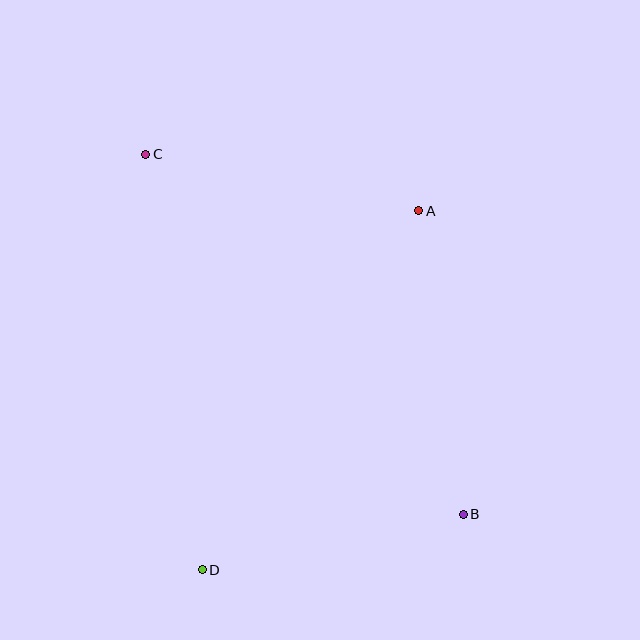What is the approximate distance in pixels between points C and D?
The distance between C and D is approximately 420 pixels.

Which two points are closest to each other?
Points B and D are closest to each other.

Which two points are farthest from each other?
Points B and C are farthest from each other.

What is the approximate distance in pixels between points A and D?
The distance between A and D is approximately 419 pixels.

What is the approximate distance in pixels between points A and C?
The distance between A and C is approximately 279 pixels.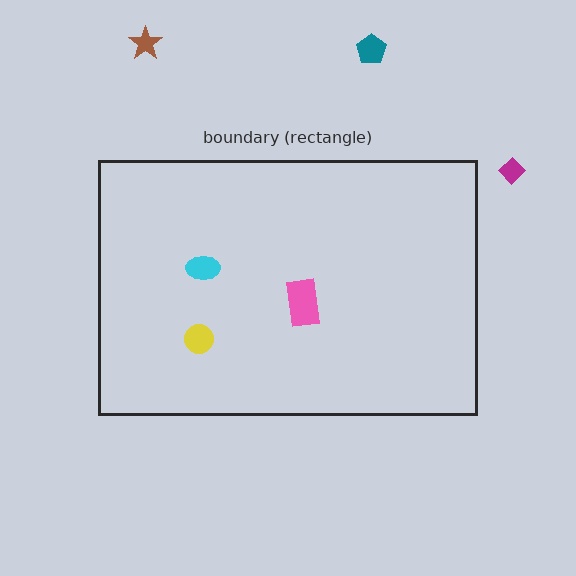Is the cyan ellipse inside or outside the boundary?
Inside.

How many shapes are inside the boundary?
3 inside, 3 outside.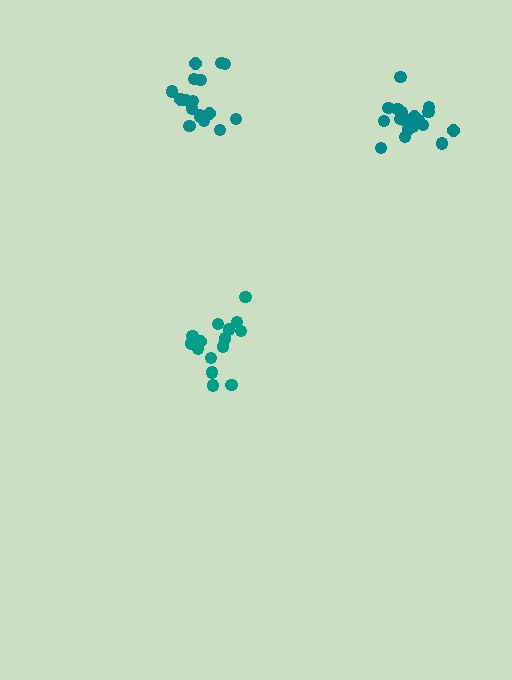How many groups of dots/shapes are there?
There are 3 groups.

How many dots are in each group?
Group 1: 15 dots, Group 2: 17 dots, Group 3: 18 dots (50 total).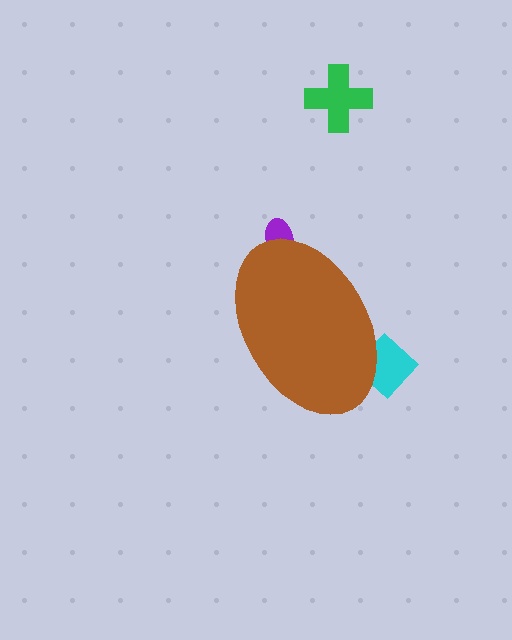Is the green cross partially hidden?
No, the green cross is fully visible.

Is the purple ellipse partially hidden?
Yes, the purple ellipse is partially hidden behind the brown ellipse.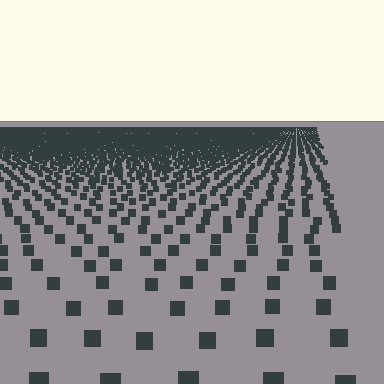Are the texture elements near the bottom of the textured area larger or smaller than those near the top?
Larger. Near the bottom, elements are closer to the viewer and appear at a bigger on-screen size.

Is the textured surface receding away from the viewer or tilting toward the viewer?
The surface is receding away from the viewer. Texture elements get smaller and denser toward the top.